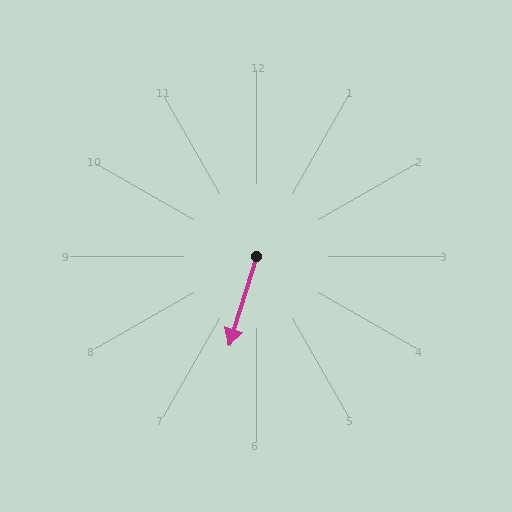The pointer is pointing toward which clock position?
Roughly 7 o'clock.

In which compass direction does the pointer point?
South.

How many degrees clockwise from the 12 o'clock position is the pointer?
Approximately 197 degrees.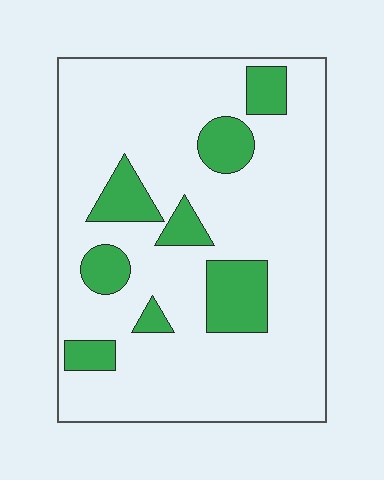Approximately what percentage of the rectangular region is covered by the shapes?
Approximately 20%.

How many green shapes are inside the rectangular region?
8.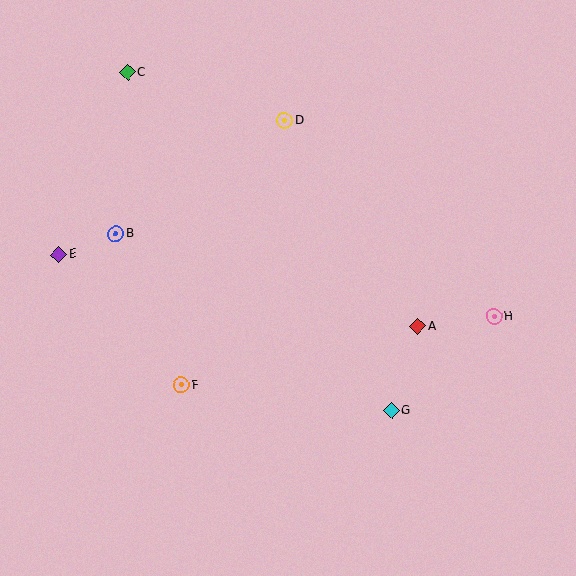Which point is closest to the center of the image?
Point A at (418, 327) is closest to the center.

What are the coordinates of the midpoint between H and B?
The midpoint between H and B is at (305, 275).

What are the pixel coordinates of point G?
Point G is at (391, 411).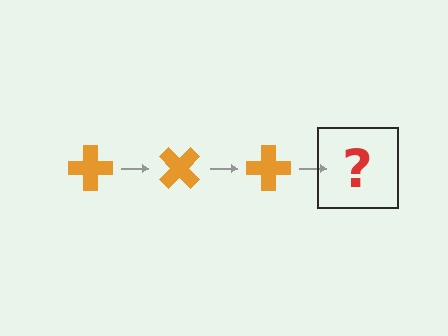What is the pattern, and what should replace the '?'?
The pattern is that the cross rotates 45 degrees each step. The '?' should be an orange cross rotated 135 degrees.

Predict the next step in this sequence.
The next step is an orange cross rotated 135 degrees.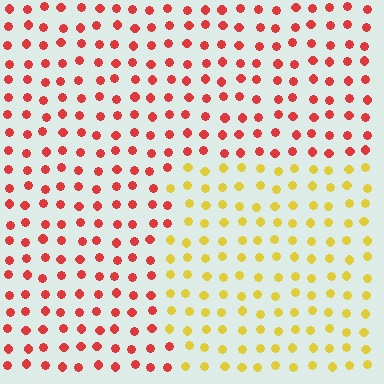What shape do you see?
I see a rectangle.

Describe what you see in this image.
The image is filled with small red elements in a uniform arrangement. A rectangle-shaped region is visible where the elements are tinted to a slightly different hue, forming a subtle color boundary.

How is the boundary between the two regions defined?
The boundary is defined purely by a slight shift in hue (about 56 degrees). Spacing, size, and orientation are identical on both sides.